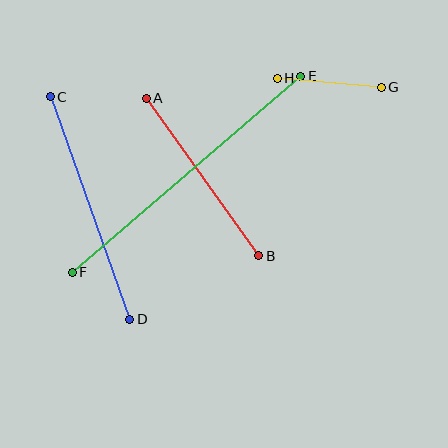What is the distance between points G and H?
The distance is approximately 105 pixels.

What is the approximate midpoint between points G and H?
The midpoint is at approximately (329, 83) pixels.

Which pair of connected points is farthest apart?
Points E and F are farthest apart.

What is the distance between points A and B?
The distance is approximately 194 pixels.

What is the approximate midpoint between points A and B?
The midpoint is at approximately (203, 177) pixels.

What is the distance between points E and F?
The distance is approximately 301 pixels.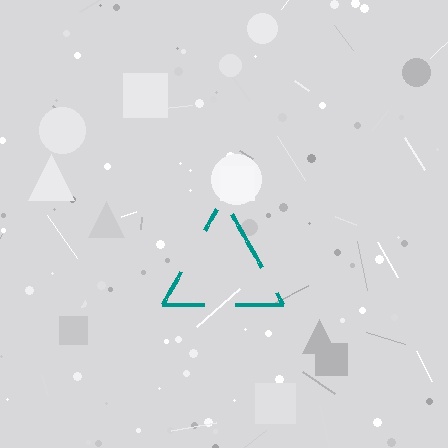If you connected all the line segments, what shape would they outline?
They would outline a triangle.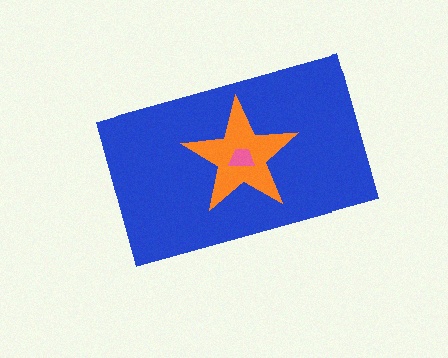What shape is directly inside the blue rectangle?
The orange star.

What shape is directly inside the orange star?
The pink trapezoid.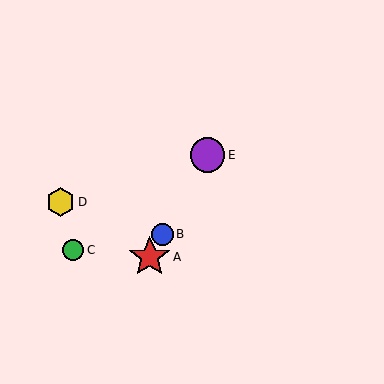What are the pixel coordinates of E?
Object E is at (208, 155).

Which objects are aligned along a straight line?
Objects A, B, E are aligned along a straight line.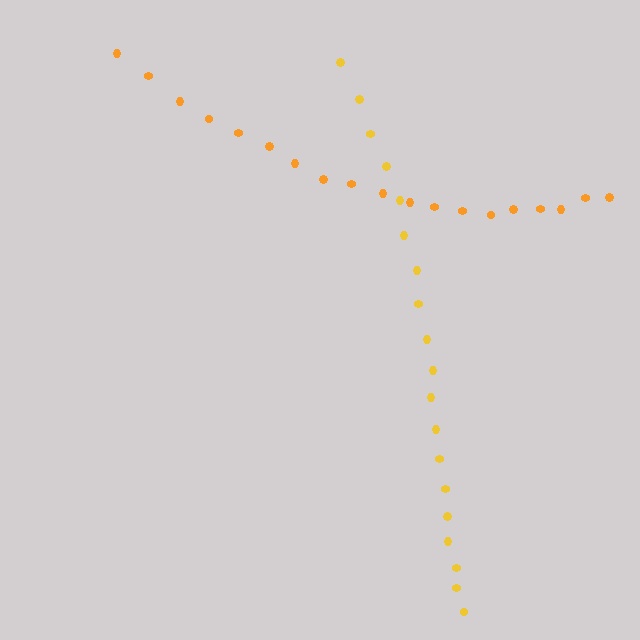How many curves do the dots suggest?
There are 2 distinct paths.